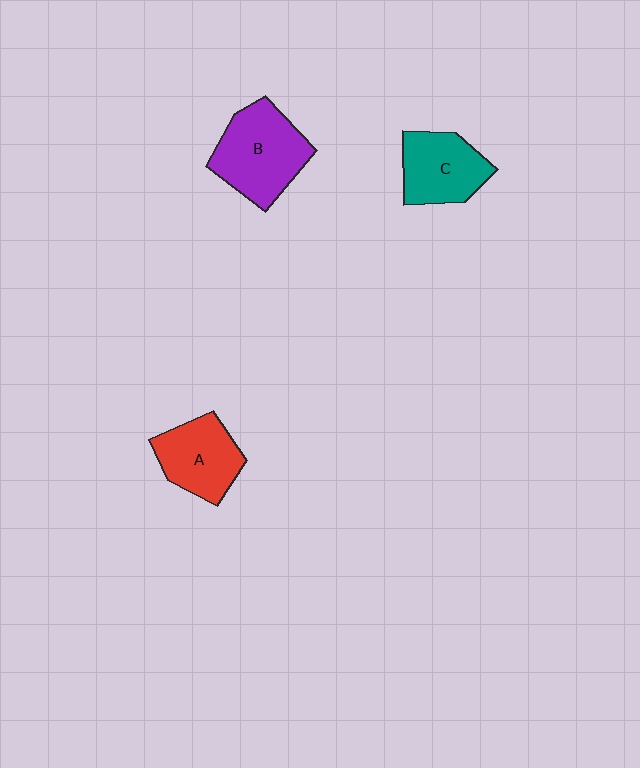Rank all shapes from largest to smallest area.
From largest to smallest: B (purple), C (teal), A (red).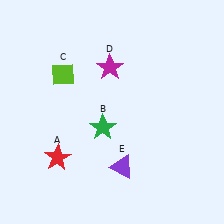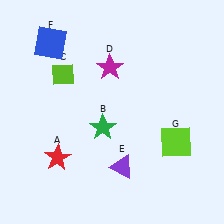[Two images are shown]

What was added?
A blue square (F), a lime square (G) were added in Image 2.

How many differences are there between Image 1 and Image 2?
There are 2 differences between the two images.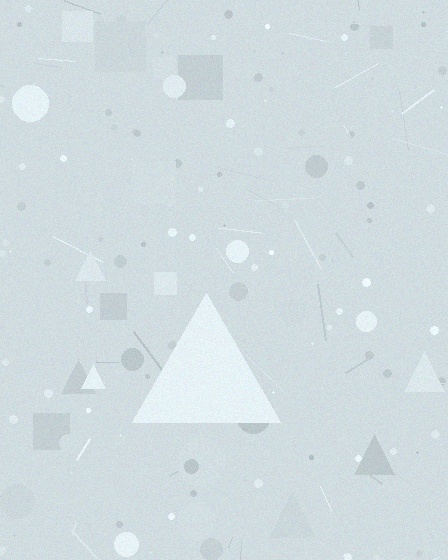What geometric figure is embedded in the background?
A triangle is embedded in the background.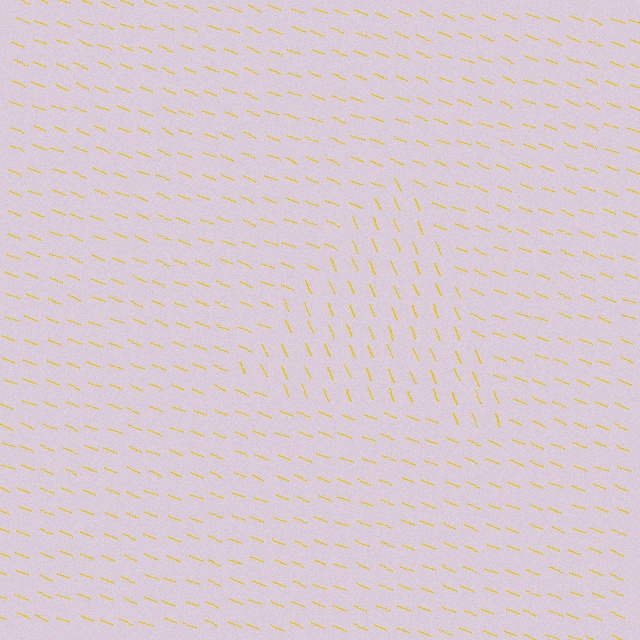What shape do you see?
I see a triangle.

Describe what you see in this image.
The image is filled with small yellow line segments. A triangle region in the image has lines oriented differently from the surrounding lines, creating a visible texture boundary.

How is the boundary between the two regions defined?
The boundary is defined purely by a change in line orientation (approximately 45 degrees difference). All lines are the same color and thickness.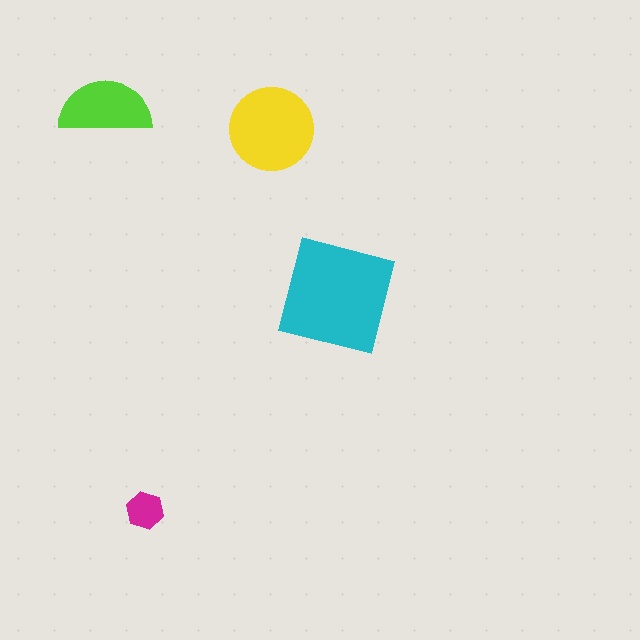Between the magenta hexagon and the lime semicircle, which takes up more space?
The lime semicircle.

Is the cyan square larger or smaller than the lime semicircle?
Larger.